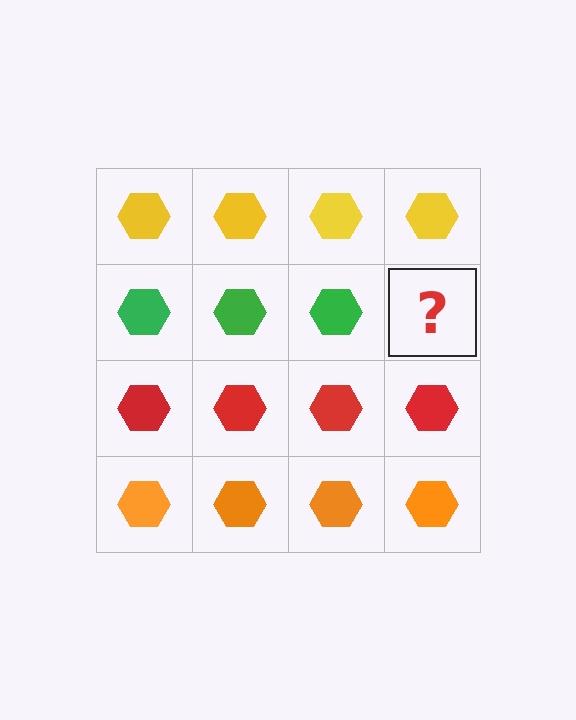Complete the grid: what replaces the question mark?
The question mark should be replaced with a green hexagon.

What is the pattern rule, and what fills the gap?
The rule is that each row has a consistent color. The gap should be filled with a green hexagon.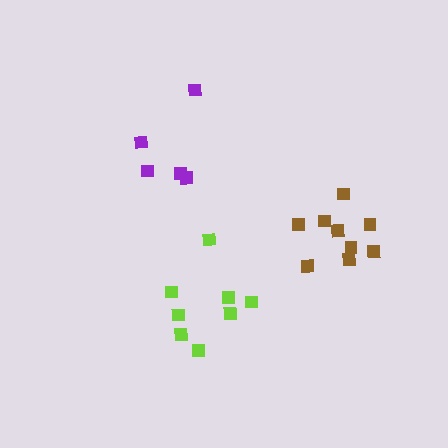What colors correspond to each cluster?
The clusters are colored: purple, brown, lime.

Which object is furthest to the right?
The brown cluster is rightmost.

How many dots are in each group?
Group 1: 5 dots, Group 2: 9 dots, Group 3: 8 dots (22 total).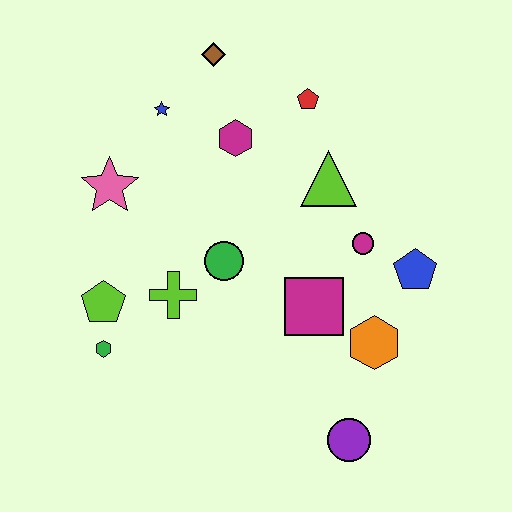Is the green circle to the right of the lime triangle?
No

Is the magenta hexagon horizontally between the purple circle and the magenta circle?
No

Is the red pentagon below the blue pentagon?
No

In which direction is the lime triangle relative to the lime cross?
The lime triangle is to the right of the lime cross.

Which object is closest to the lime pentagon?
The green hexagon is closest to the lime pentagon.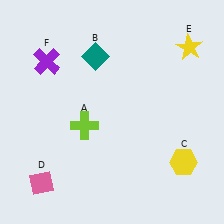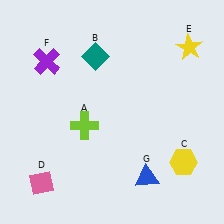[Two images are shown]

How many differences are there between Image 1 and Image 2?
There is 1 difference between the two images.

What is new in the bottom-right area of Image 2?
A blue triangle (G) was added in the bottom-right area of Image 2.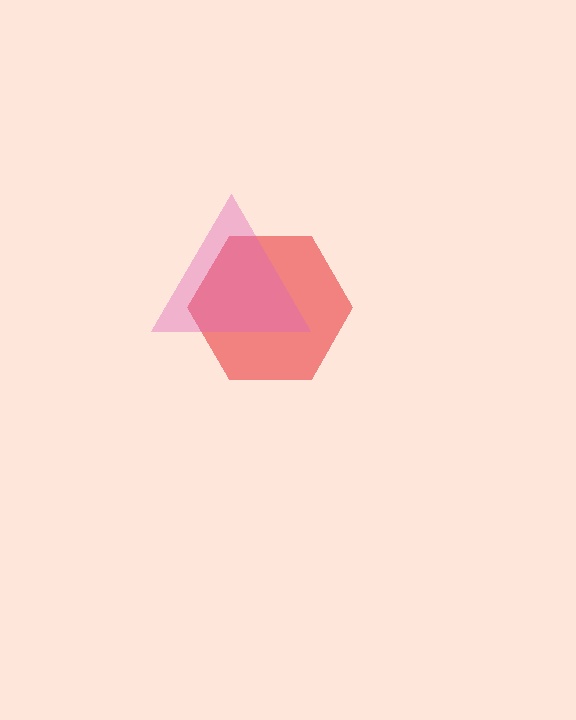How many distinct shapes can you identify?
There are 2 distinct shapes: a red hexagon, a pink triangle.